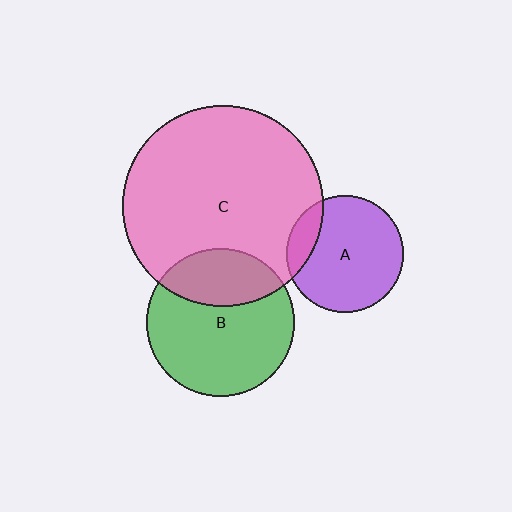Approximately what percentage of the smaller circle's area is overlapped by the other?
Approximately 30%.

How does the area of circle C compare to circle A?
Approximately 3.0 times.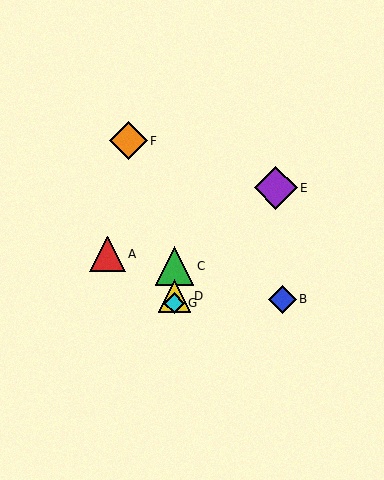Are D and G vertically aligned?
Yes, both are at x≈174.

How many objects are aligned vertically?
3 objects (C, D, G) are aligned vertically.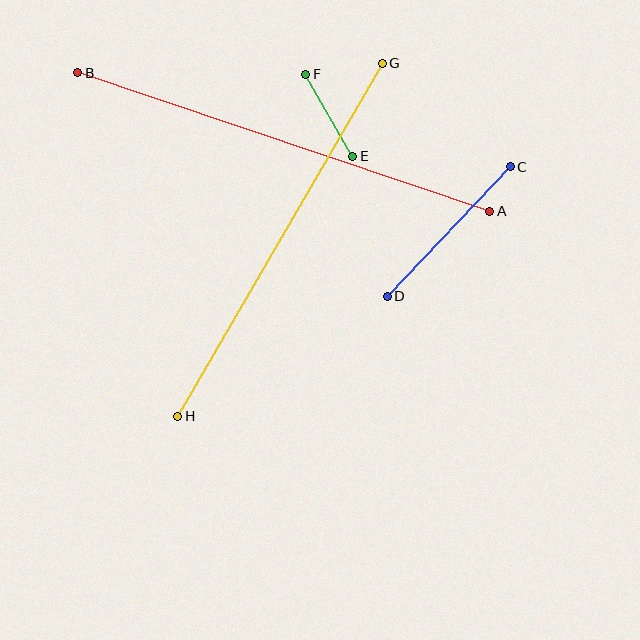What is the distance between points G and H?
The distance is approximately 408 pixels.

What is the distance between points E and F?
The distance is approximately 94 pixels.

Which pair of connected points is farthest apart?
Points A and B are farthest apart.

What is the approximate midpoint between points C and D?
The midpoint is at approximately (449, 232) pixels.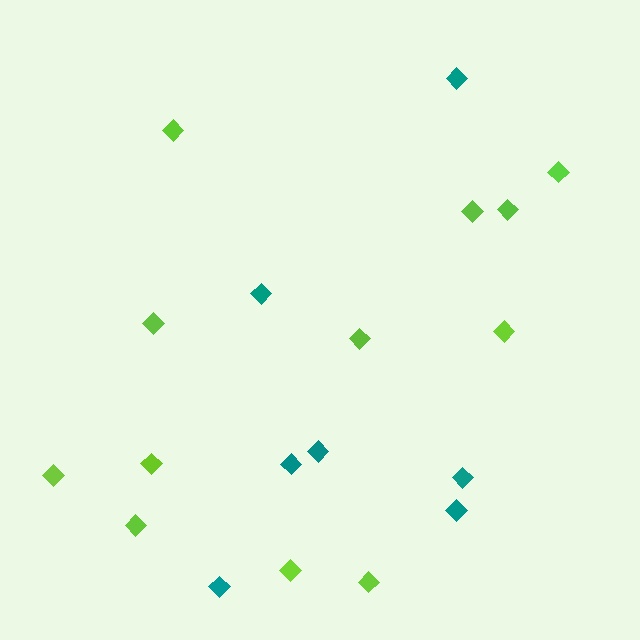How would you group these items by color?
There are 2 groups: one group of teal diamonds (7) and one group of lime diamonds (12).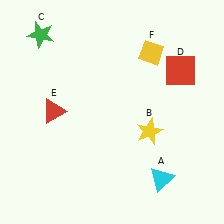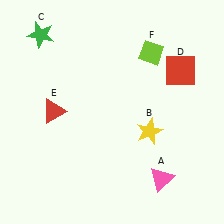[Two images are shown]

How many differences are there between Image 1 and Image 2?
There are 2 differences between the two images.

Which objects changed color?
A changed from cyan to pink. F changed from yellow to lime.